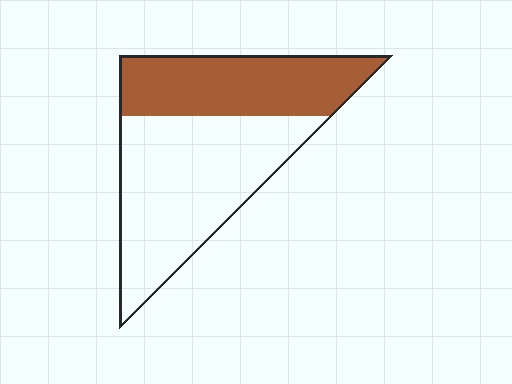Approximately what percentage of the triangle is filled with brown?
Approximately 40%.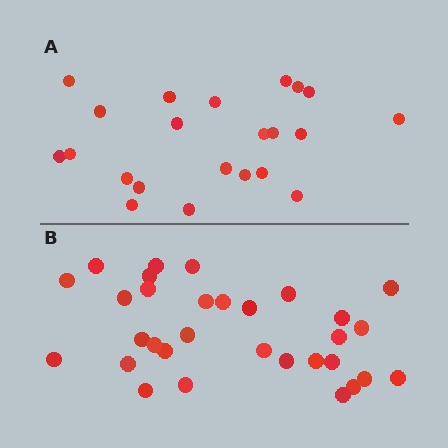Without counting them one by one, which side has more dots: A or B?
Region B (the bottom region) has more dots.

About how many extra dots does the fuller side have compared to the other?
Region B has roughly 8 or so more dots than region A.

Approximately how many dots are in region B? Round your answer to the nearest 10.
About 30 dots. (The exact count is 31, which rounds to 30.)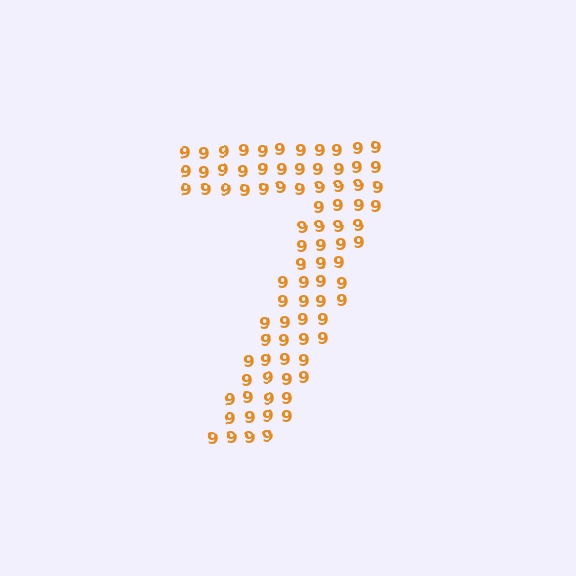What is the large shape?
The large shape is the digit 7.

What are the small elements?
The small elements are digit 9's.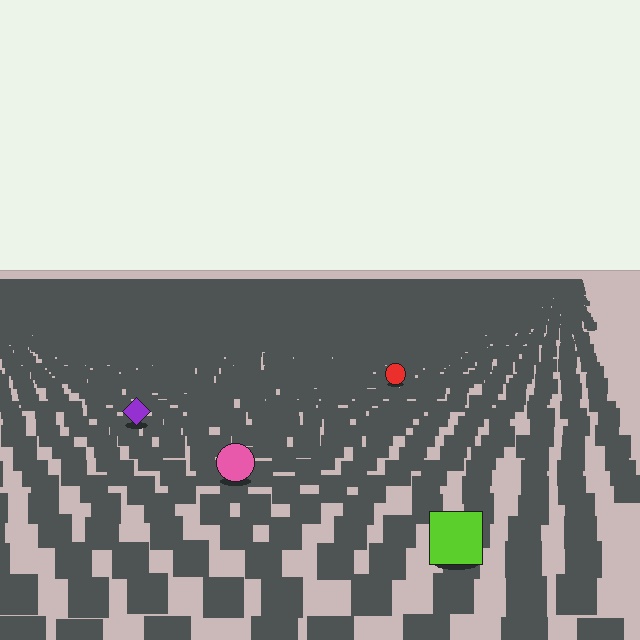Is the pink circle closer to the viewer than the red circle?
Yes. The pink circle is closer — you can tell from the texture gradient: the ground texture is coarser near it.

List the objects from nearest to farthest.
From nearest to farthest: the lime square, the pink circle, the purple diamond, the red circle.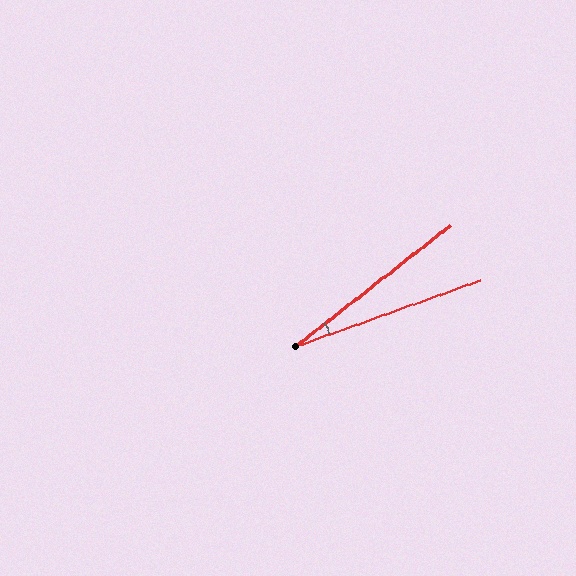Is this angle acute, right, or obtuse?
It is acute.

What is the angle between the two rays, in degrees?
Approximately 18 degrees.